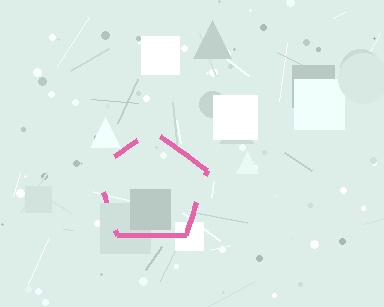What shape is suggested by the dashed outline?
The dashed outline suggests a pentagon.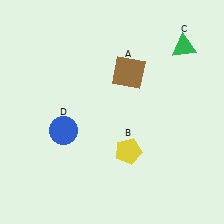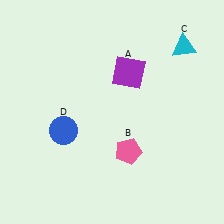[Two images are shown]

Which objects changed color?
A changed from brown to purple. B changed from yellow to pink. C changed from green to cyan.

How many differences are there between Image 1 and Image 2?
There are 3 differences between the two images.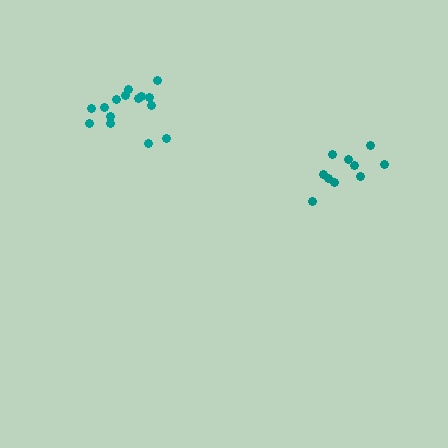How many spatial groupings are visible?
There are 2 spatial groupings.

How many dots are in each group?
Group 1: 15 dots, Group 2: 10 dots (25 total).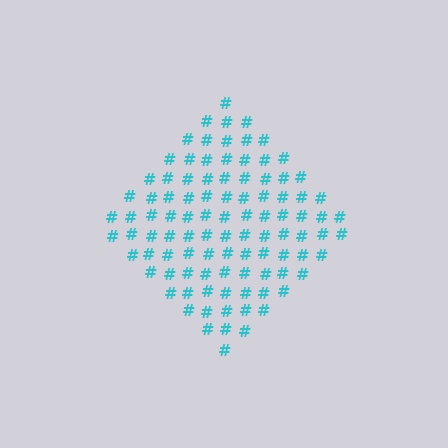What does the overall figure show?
The overall figure shows a diamond.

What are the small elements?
The small elements are hash symbols.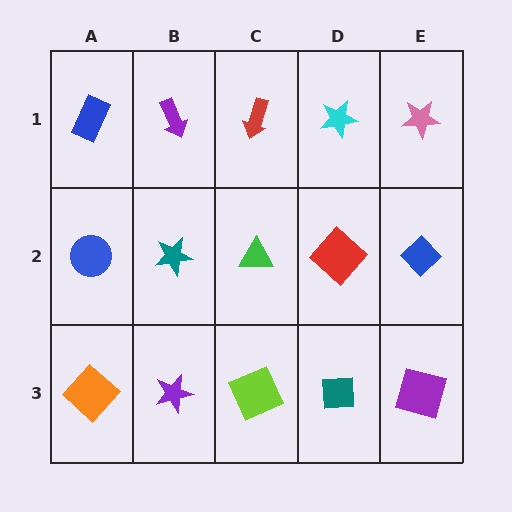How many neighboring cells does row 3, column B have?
3.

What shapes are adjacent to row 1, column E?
A blue diamond (row 2, column E), a cyan star (row 1, column D).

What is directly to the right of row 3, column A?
A purple star.